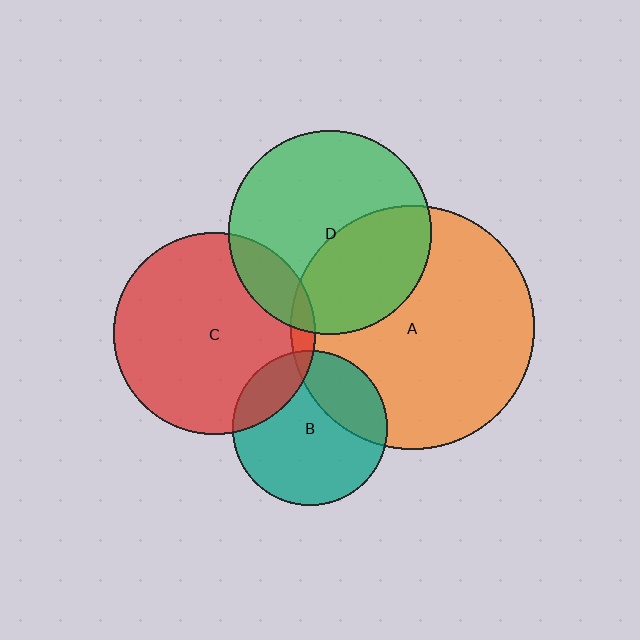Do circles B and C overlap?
Yes.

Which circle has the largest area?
Circle A (orange).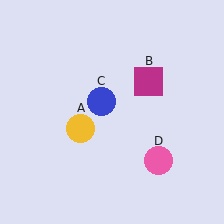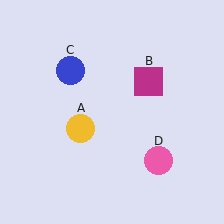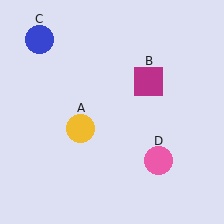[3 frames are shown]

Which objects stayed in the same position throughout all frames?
Yellow circle (object A) and magenta square (object B) and pink circle (object D) remained stationary.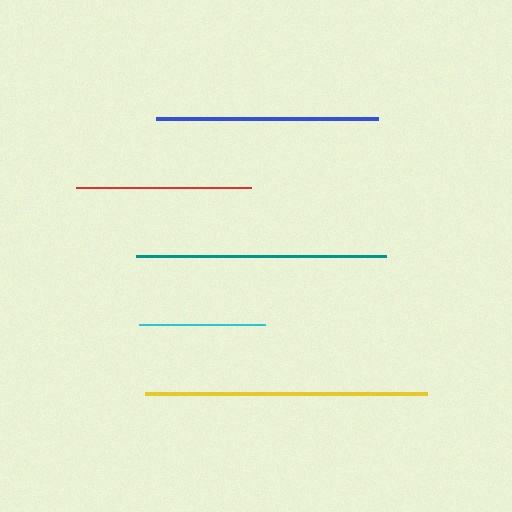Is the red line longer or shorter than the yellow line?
The yellow line is longer than the red line.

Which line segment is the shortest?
The cyan line is the shortest at approximately 127 pixels.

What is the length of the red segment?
The red segment is approximately 174 pixels long.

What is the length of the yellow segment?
The yellow segment is approximately 282 pixels long.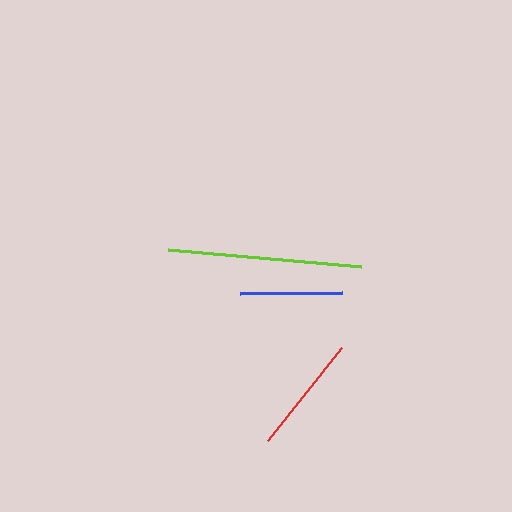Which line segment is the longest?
The lime line is the longest at approximately 194 pixels.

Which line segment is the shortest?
The blue line is the shortest at approximately 102 pixels.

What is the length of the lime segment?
The lime segment is approximately 194 pixels long.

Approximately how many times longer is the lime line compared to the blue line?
The lime line is approximately 1.9 times the length of the blue line.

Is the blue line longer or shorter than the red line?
The red line is longer than the blue line.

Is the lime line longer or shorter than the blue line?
The lime line is longer than the blue line.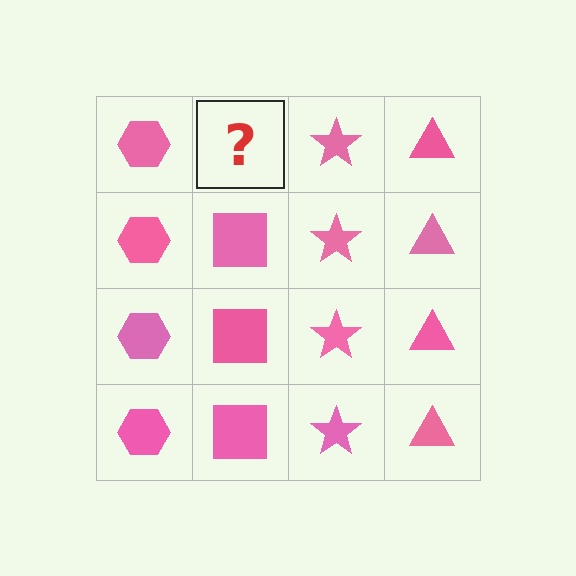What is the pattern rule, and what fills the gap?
The rule is that each column has a consistent shape. The gap should be filled with a pink square.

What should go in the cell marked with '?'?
The missing cell should contain a pink square.